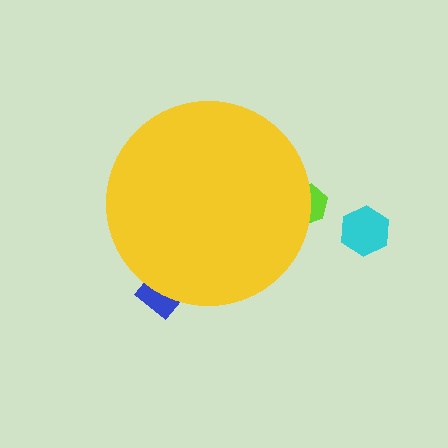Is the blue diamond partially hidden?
Yes, the blue diamond is partially hidden behind the yellow circle.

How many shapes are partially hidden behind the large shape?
2 shapes are partially hidden.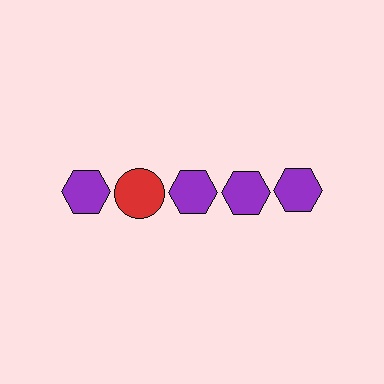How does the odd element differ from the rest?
It differs in both color (red instead of purple) and shape (circle instead of hexagon).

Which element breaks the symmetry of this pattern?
The red circle in the top row, second from left column breaks the symmetry. All other shapes are purple hexagons.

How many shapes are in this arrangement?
There are 5 shapes arranged in a grid pattern.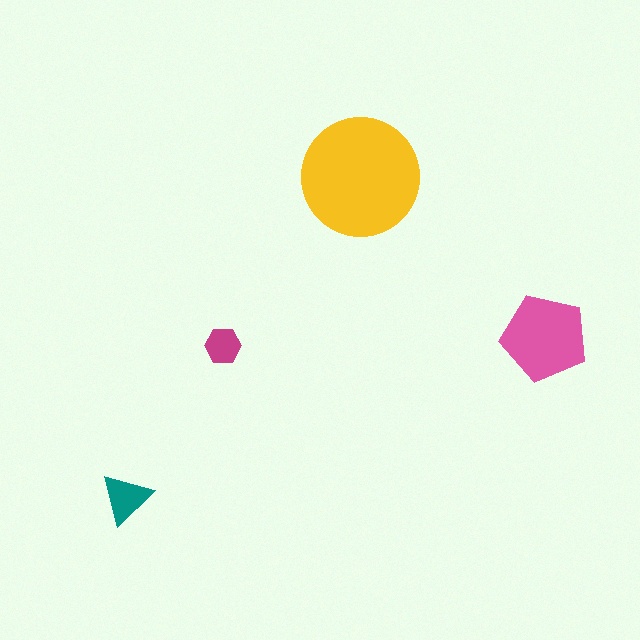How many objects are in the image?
There are 4 objects in the image.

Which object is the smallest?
The magenta hexagon.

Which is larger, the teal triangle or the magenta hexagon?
The teal triangle.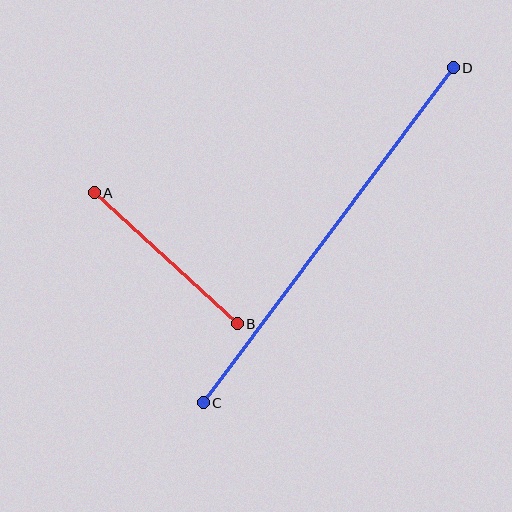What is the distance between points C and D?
The distance is approximately 418 pixels.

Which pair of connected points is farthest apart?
Points C and D are farthest apart.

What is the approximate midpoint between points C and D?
The midpoint is at approximately (328, 235) pixels.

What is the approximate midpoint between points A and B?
The midpoint is at approximately (166, 258) pixels.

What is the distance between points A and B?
The distance is approximately 194 pixels.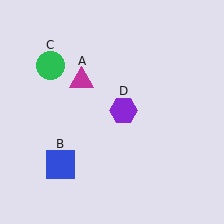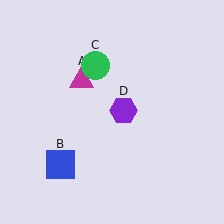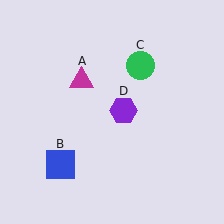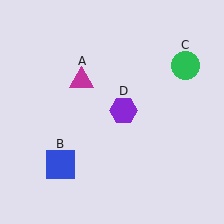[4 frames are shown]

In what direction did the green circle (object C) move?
The green circle (object C) moved right.